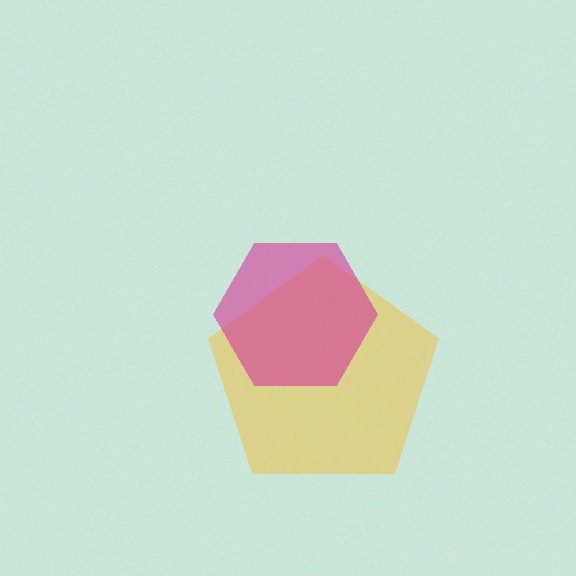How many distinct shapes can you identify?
There are 2 distinct shapes: a yellow pentagon, a magenta hexagon.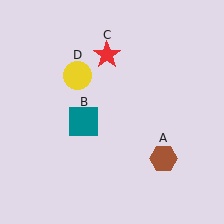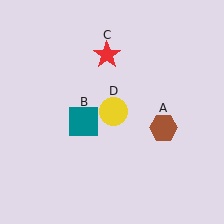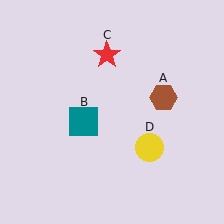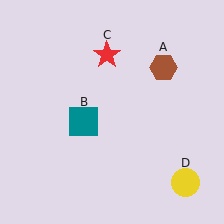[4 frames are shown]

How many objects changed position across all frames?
2 objects changed position: brown hexagon (object A), yellow circle (object D).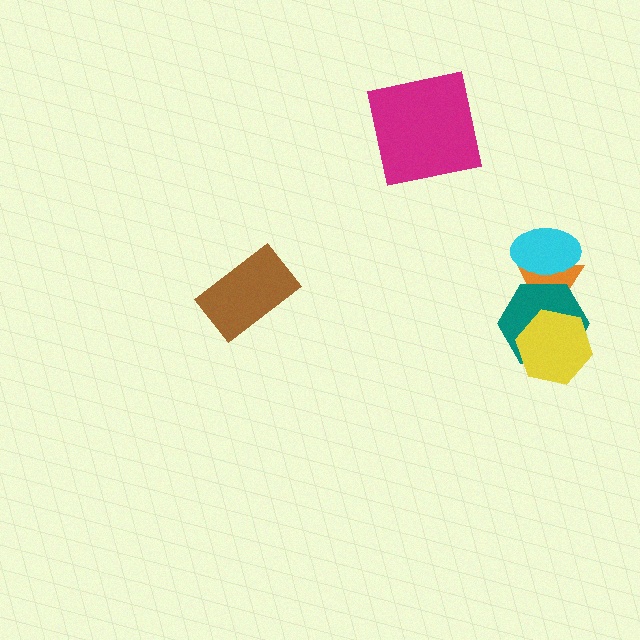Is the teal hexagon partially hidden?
Yes, it is partially covered by another shape.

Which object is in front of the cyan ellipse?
The teal hexagon is in front of the cyan ellipse.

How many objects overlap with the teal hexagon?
3 objects overlap with the teal hexagon.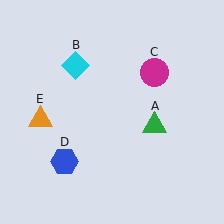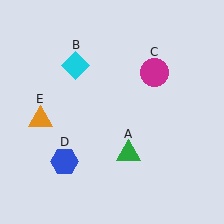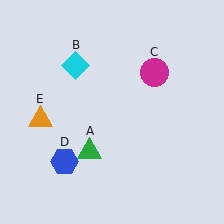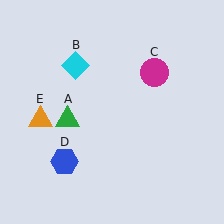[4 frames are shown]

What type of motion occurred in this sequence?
The green triangle (object A) rotated clockwise around the center of the scene.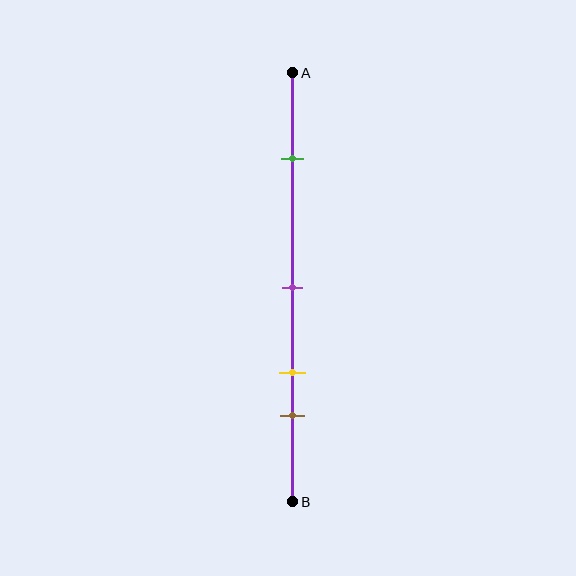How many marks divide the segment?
There are 4 marks dividing the segment.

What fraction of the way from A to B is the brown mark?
The brown mark is approximately 80% (0.8) of the way from A to B.